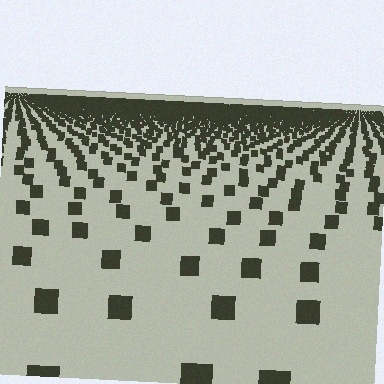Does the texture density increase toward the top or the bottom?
Density increases toward the top.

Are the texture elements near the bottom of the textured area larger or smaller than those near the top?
Larger. Near the bottom, elements are closer to the viewer and appear at a bigger on-screen size.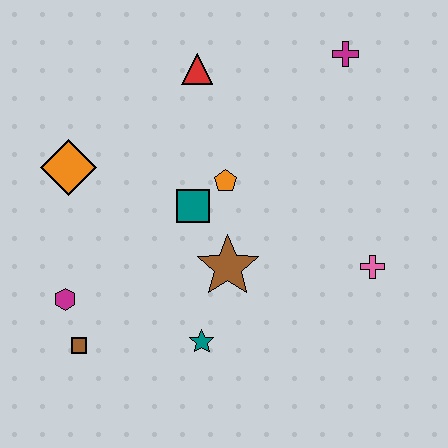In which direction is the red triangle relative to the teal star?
The red triangle is above the teal star.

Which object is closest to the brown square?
The magenta hexagon is closest to the brown square.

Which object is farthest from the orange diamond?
The pink cross is farthest from the orange diamond.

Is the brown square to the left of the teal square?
Yes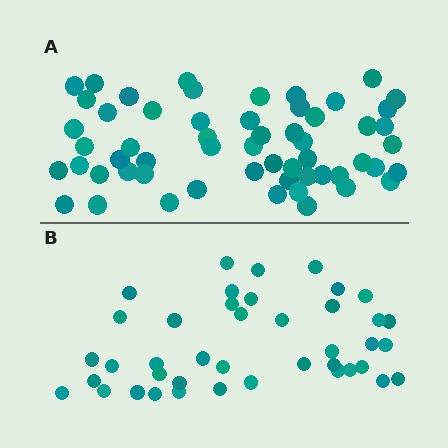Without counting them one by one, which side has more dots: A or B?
Region A (the top region) has more dots.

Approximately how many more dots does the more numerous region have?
Region A has approximately 15 more dots than region B.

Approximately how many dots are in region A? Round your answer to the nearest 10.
About 60 dots. (The exact count is 57, which rounds to 60.)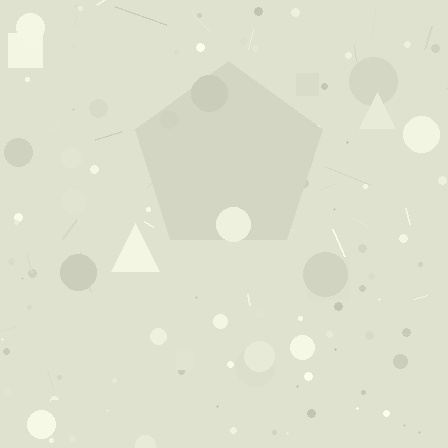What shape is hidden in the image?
A pentagon is hidden in the image.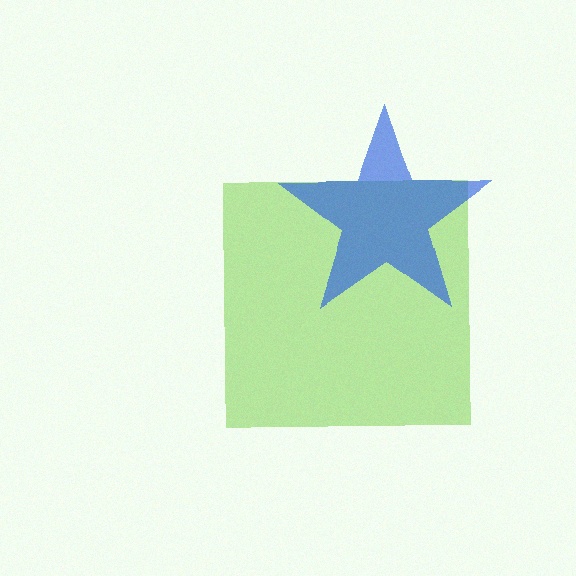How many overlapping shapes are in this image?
There are 2 overlapping shapes in the image.